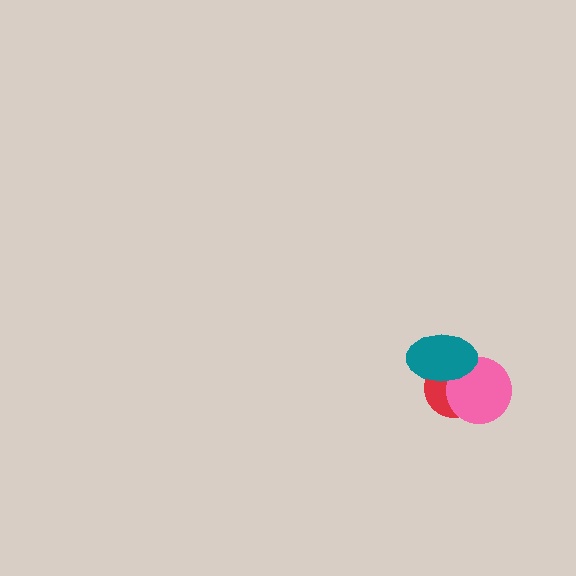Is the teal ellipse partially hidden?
No, no other shape covers it.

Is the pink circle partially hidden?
Yes, it is partially covered by another shape.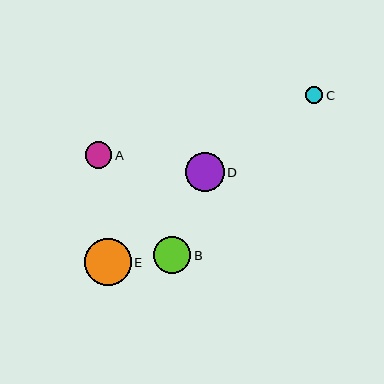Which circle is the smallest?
Circle C is the smallest with a size of approximately 17 pixels.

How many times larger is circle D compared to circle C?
Circle D is approximately 2.3 times the size of circle C.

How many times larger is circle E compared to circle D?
Circle E is approximately 1.2 times the size of circle D.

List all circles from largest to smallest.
From largest to smallest: E, D, B, A, C.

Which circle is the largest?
Circle E is the largest with a size of approximately 47 pixels.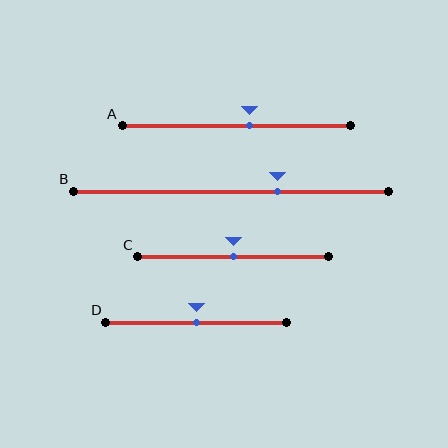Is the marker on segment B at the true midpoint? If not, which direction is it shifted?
No, the marker on segment B is shifted to the right by about 15% of the segment length.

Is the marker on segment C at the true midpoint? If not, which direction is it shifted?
Yes, the marker on segment C is at the true midpoint.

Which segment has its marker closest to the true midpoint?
Segment C has its marker closest to the true midpoint.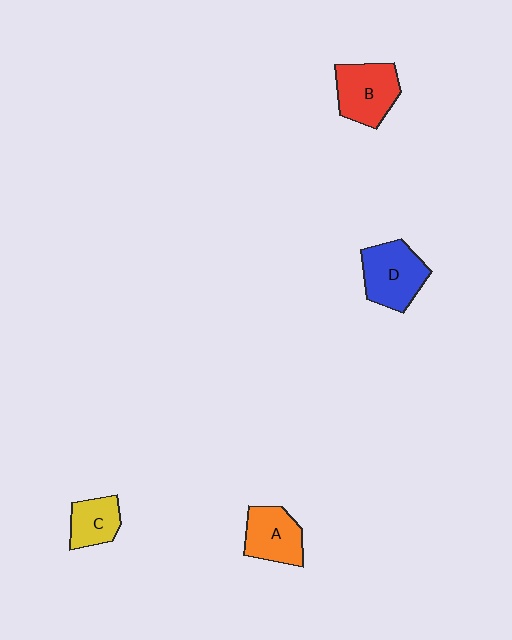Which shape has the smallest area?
Shape C (yellow).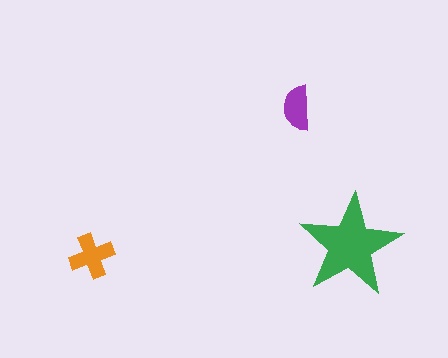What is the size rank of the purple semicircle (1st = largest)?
3rd.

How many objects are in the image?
There are 3 objects in the image.